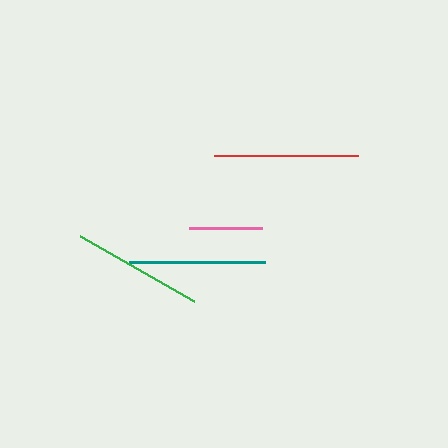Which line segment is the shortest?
The pink line is the shortest at approximately 73 pixels.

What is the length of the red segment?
The red segment is approximately 145 pixels long.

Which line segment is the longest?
The red line is the longest at approximately 145 pixels.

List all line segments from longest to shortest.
From longest to shortest: red, teal, green, pink.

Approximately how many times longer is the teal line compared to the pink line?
The teal line is approximately 1.9 times the length of the pink line.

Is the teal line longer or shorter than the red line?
The red line is longer than the teal line.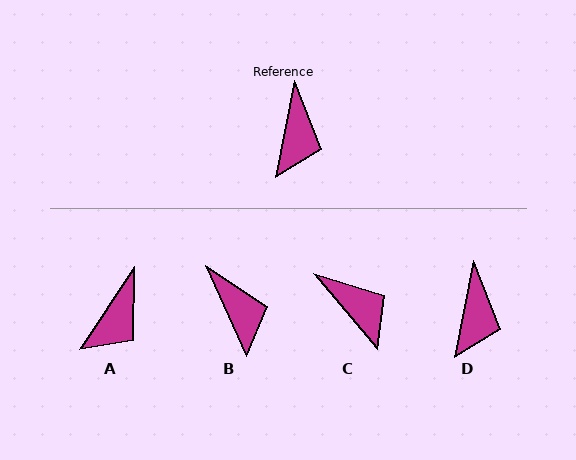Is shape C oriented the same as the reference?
No, it is off by about 52 degrees.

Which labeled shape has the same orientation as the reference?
D.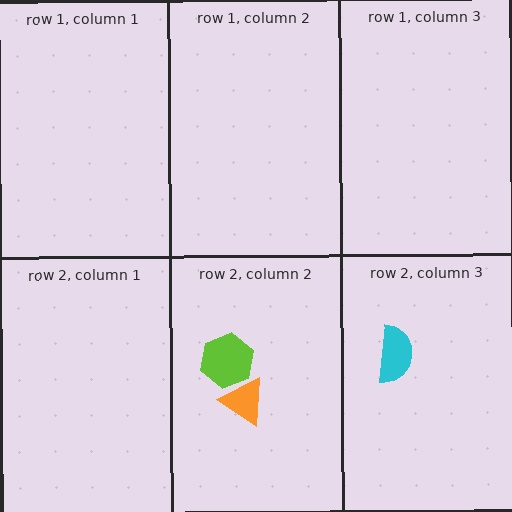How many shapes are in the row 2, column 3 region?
1.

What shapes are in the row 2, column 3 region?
The cyan semicircle.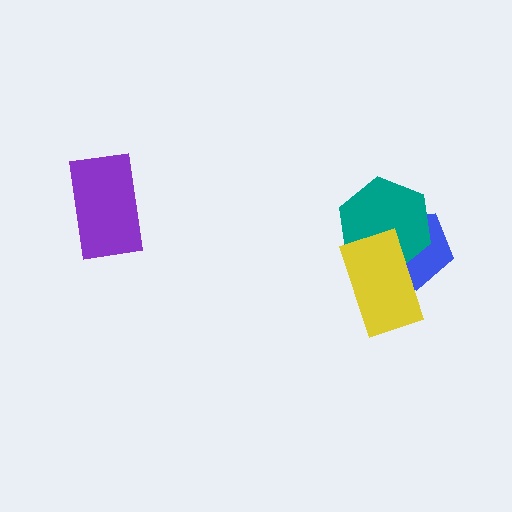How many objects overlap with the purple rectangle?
0 objects overlap with the purple rectangle.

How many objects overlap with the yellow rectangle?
2 objects overlap with the yellow rectangle.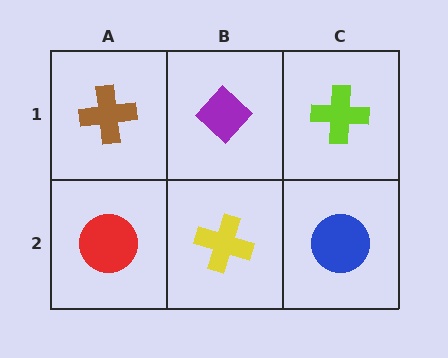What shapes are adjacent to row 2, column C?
A lime cross (row 1, column C), a yellow cross (row 2, column B).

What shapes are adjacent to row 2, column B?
A purple diamond (row 1, column B), a red circle (row 2, column A), a blue circle (row 2, column C).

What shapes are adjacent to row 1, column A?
A red circle (row 2, column A), a purple diamond (row 1, column B).